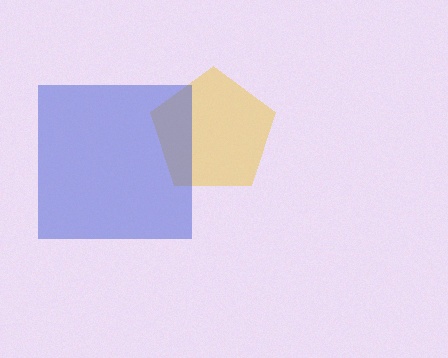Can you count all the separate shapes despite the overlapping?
Yes, there are 2 separate shapes.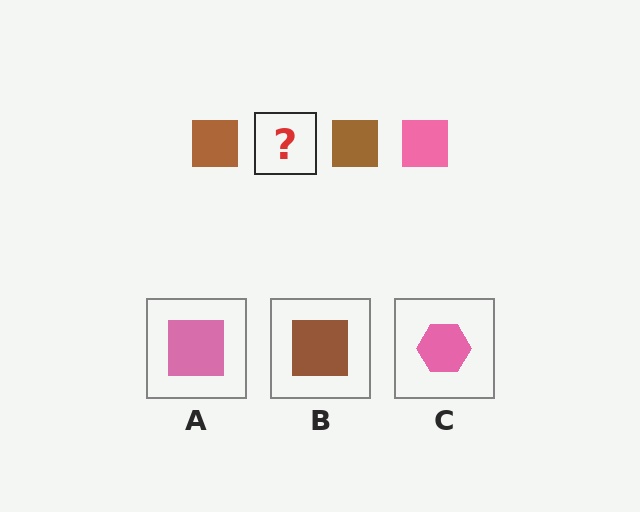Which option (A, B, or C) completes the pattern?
A.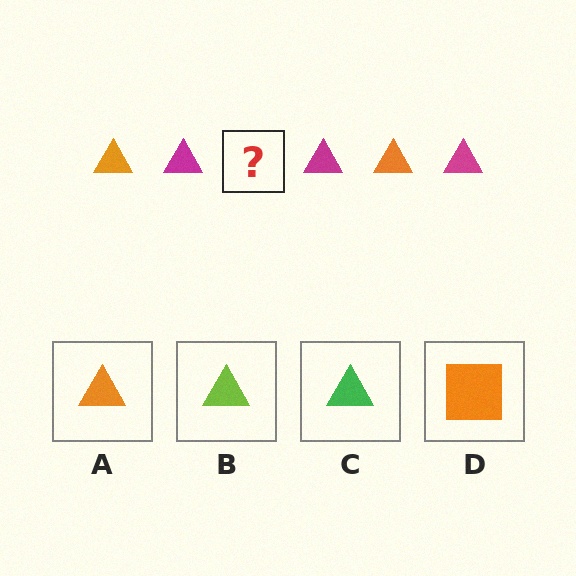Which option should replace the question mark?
Option A.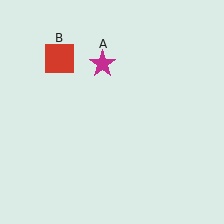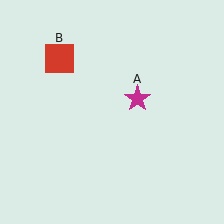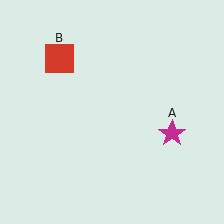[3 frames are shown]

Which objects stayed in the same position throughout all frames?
Red square (object B) remained stationary.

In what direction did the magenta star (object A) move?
The magenta star (object A) moved down and to the right.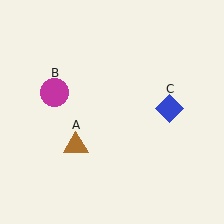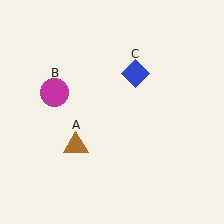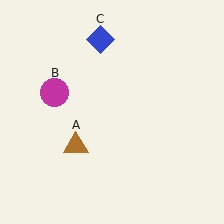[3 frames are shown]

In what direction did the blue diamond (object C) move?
The blue diamond (object C) moved up and to the left.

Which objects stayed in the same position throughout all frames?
Brown triangle (object A) and magenta circle (object B) remained stationary.